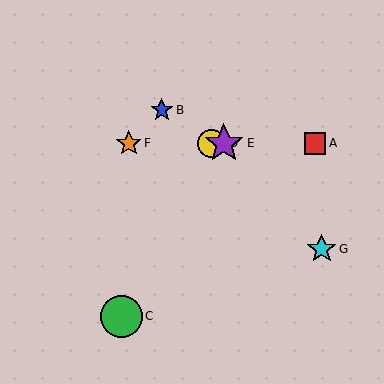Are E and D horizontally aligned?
Yes, both are at y≈143.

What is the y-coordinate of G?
Object G is at y≈249.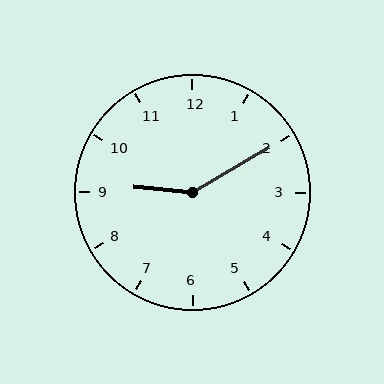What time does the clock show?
9:10.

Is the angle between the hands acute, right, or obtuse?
It is obtuse.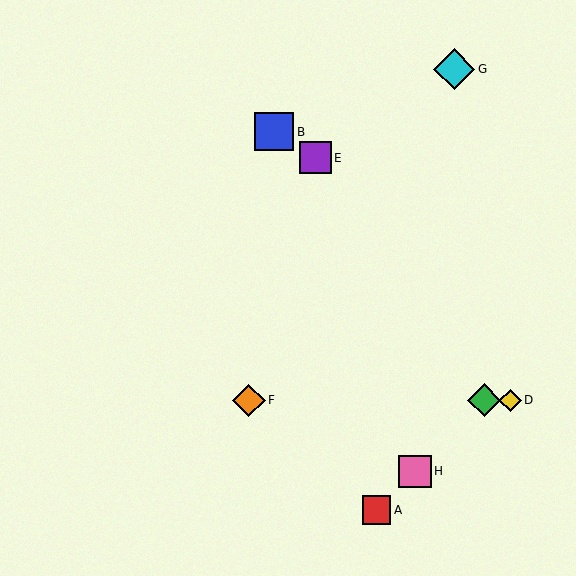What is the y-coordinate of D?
Object D is at y≈400.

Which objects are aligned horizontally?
Objects C, D, F are aligned horizontally.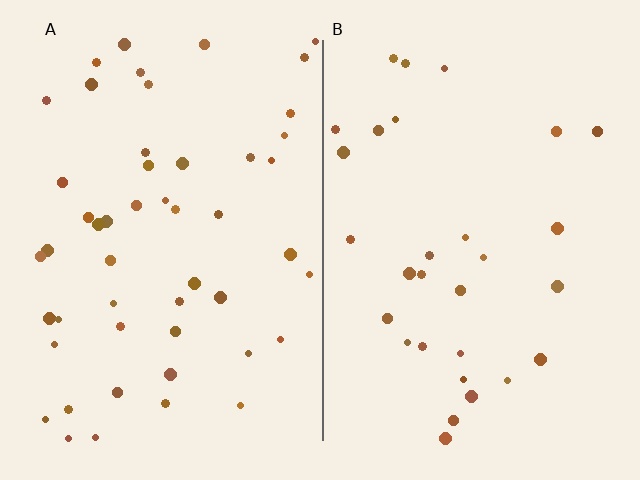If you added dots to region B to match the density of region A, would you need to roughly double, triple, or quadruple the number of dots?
Approximately double.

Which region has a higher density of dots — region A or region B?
A (the left).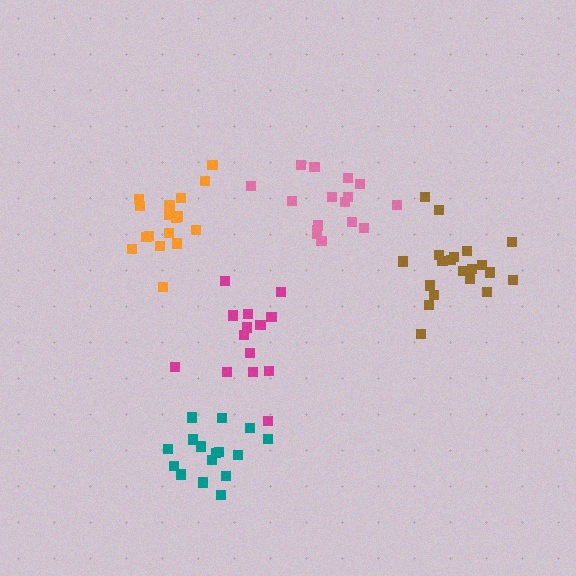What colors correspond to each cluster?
The clusters are colored: brown, orange, pink, magenta, teal.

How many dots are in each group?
Group 1: 20 dots, Group 2: 17 dots, Group 3: 16 dots, Group 4: 14 dots, Group 5: 16 dots (83 total).